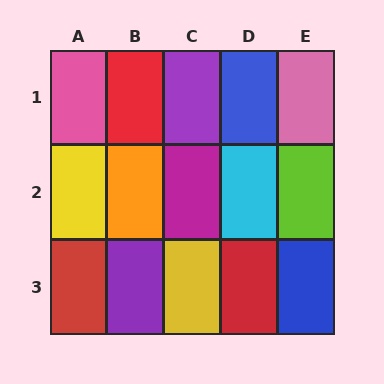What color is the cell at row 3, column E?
Blue.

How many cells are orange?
1 cell is orange.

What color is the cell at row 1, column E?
Pink.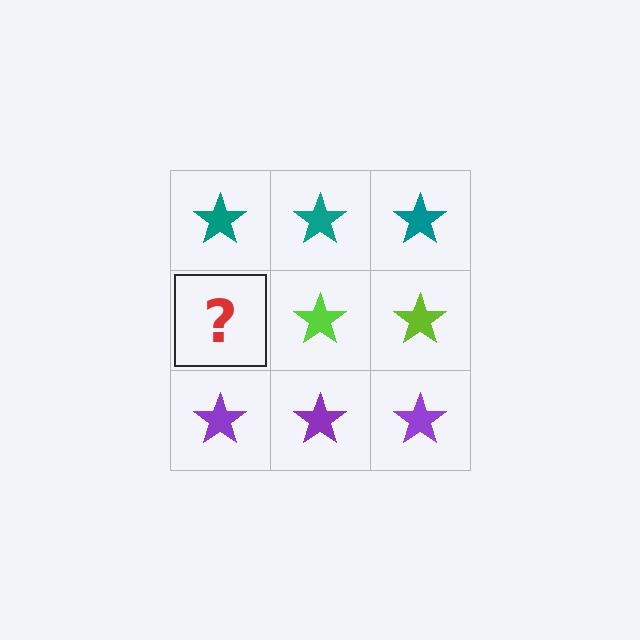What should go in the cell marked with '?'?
The missing cell should contain a lime star.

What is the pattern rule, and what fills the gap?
The rule is that each row has a consistent color. The gap should be filled with a lime star.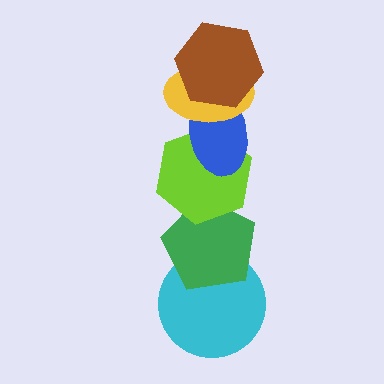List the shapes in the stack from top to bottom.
From top to bottom: the brown hexagon, the yellow ellipse, the blue ellipse, the lime hexagon, the green pentagon, the cyan circle.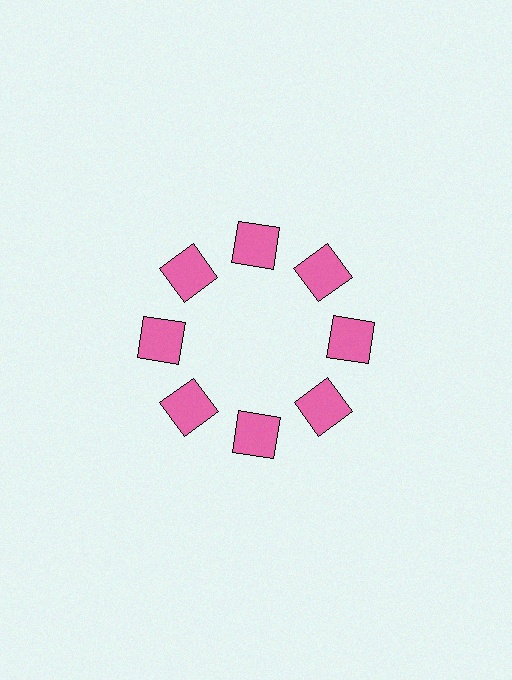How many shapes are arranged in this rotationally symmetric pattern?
There are 8 shapes, arranged in 8 groups of 1.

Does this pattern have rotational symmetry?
Yes, this pattern has 8-fold rotational symmetry. It looks the same after rotating 45 degrees around the center.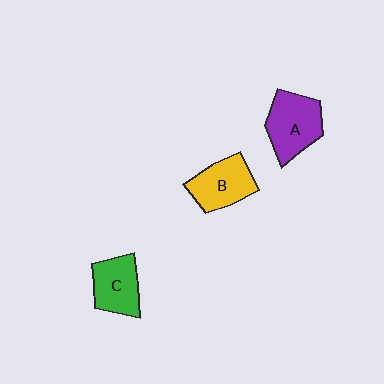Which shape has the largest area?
Shape A (purple).